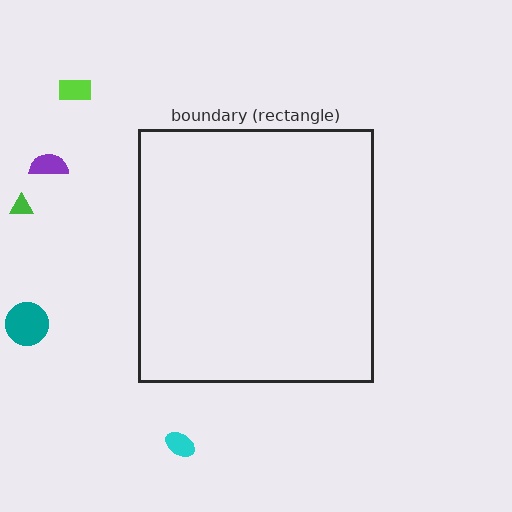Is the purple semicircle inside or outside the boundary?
Outside.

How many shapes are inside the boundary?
0 inside, 5 outside.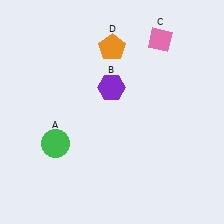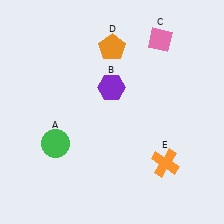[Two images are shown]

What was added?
An orange cross (E) was added in Image 2.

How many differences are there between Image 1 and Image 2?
There is 1 difference between the two images.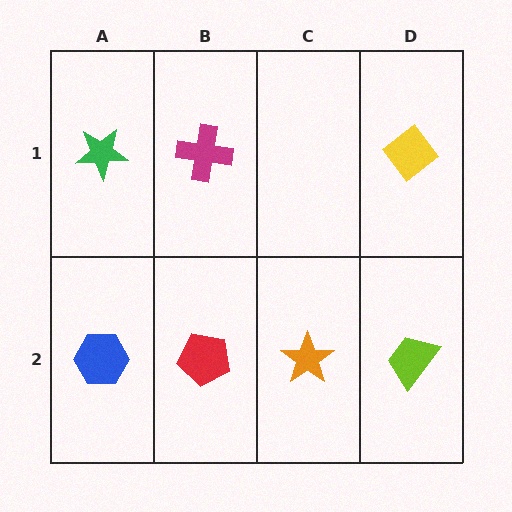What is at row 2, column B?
A red pentagon.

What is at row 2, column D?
A lime trapezoid.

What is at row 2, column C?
An orange star.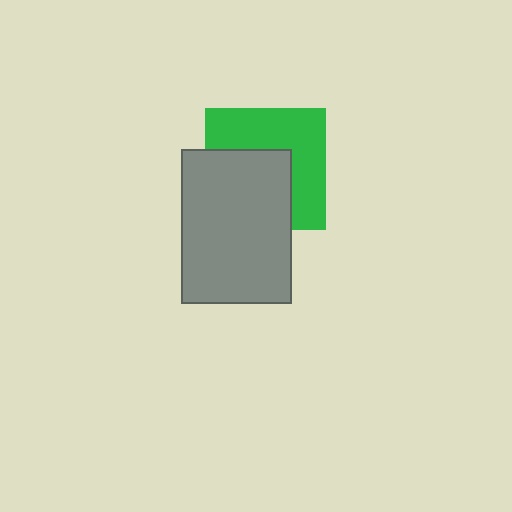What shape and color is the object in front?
The object in front is a gray rectangle.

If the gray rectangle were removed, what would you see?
You would see the complete green square.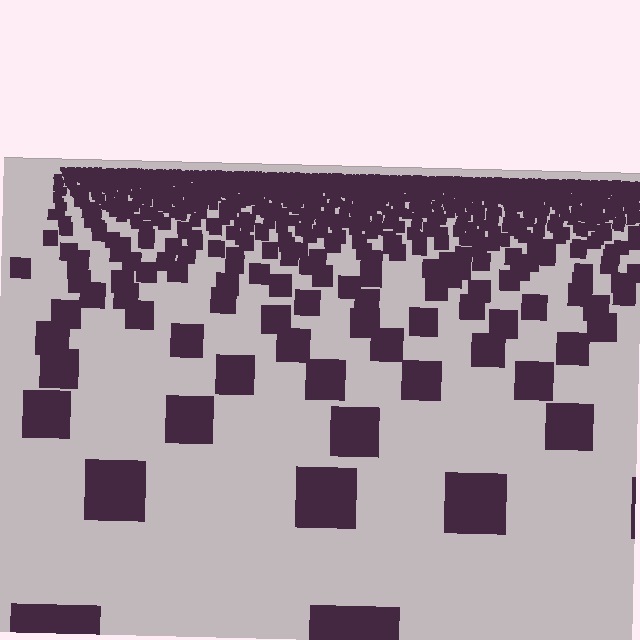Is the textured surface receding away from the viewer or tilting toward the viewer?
The surface is receding away from the viewer. Texture elements get smaller and denser toward the top.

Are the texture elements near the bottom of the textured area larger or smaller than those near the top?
Larger. Near the bottom, elements are closer to the viewer and appear at a bigger on-screen size.